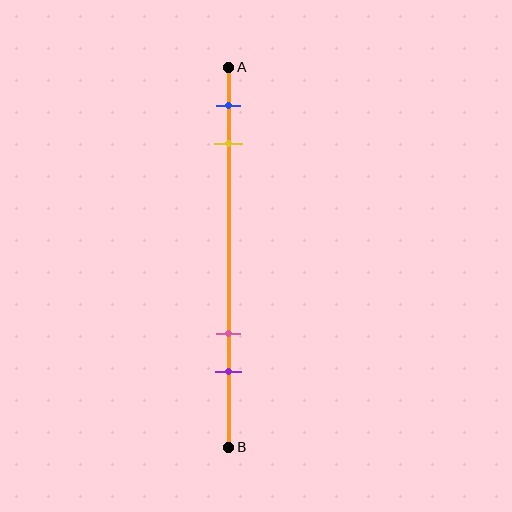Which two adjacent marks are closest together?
The blue and yellow marks are the closest adjacent pair.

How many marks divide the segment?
There are 4 marks dividing the segment.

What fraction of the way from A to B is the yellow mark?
The yellow mark is approximately 20% (0.2) of the way from A to B.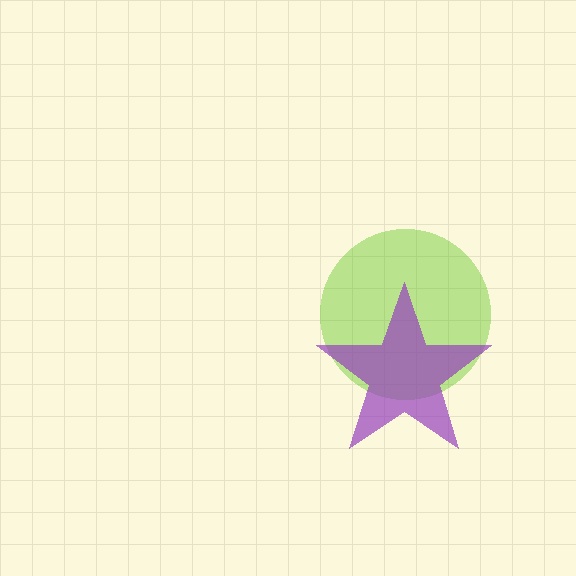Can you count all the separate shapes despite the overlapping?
Yes, there are 2 separate shapes.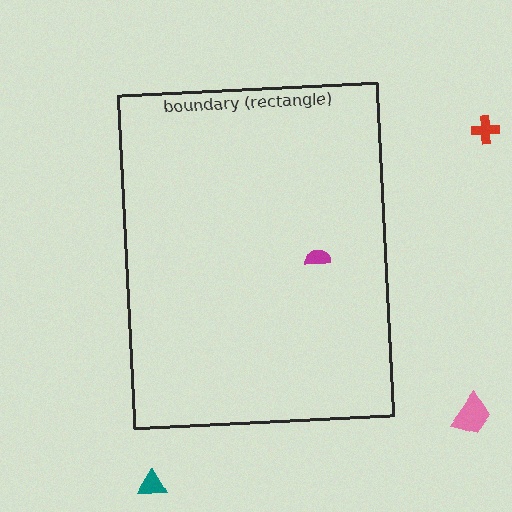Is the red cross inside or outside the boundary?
Outside.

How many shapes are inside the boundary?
1 inside, 3 outside.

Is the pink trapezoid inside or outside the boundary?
Outside.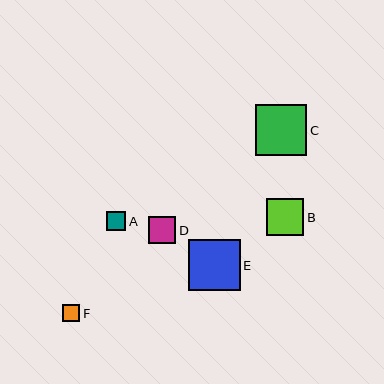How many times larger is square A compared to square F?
Square A is approximately 1.1 times the size of square F.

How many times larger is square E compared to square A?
Square E is approximately 2.7 times the size of square A.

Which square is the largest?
Square E is the largest with a size of approximately 52 pixels.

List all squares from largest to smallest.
From largest to smallest: E, C, B, D, A, F.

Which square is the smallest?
Square F is the smallest with a size of approximately 17 pixels.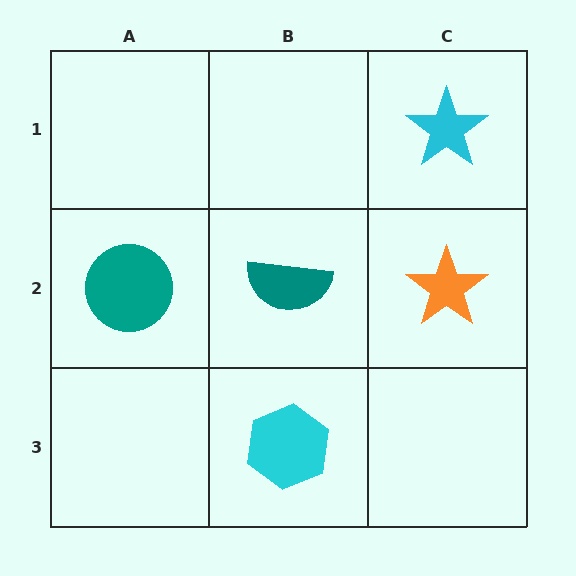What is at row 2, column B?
A teal semicircle.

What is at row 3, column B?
A cyan hexagon.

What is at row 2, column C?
An orange star.